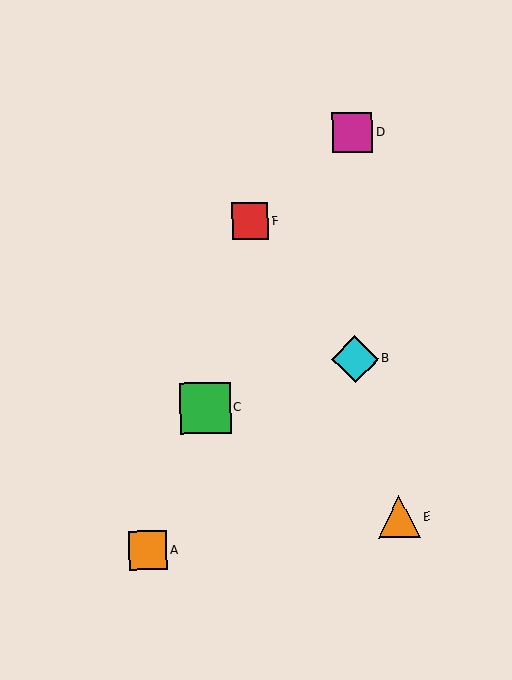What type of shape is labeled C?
Shape C is a green square.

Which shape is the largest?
The green square (labeled C) is the largest.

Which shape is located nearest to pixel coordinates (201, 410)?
The green square (labeled C) at (205, 408) is nearest to that location.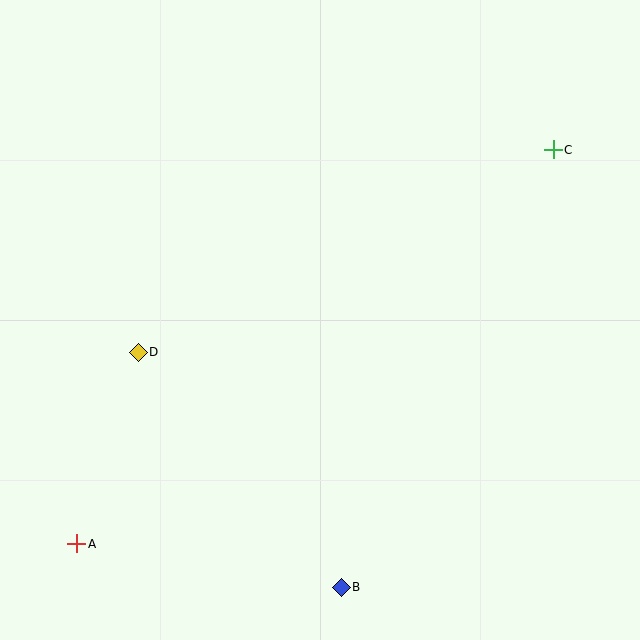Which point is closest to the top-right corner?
Point C is closest to the top-right corner.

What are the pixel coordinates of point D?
Point D is at (138, 352).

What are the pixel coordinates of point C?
Point C is at (553, 150).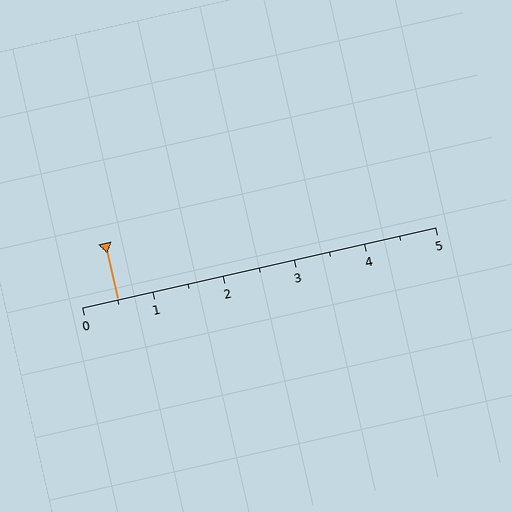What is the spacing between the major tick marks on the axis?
The major ticks are spaced 1 apart.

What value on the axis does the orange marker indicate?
The marker indicates approximately 0.5.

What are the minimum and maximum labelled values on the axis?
The axis runs from 0 to 5.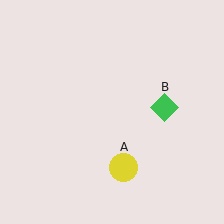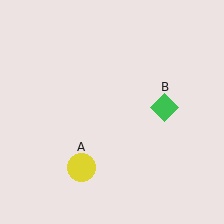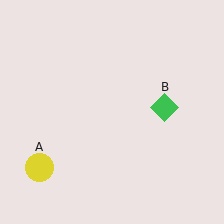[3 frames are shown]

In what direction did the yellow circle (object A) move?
The yellow circle (object A) moved left.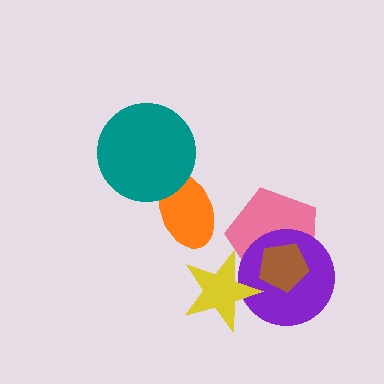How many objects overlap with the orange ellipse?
1 object overlaps with the orange ellipse.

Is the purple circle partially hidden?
Yes, it is partially covered by another shape.